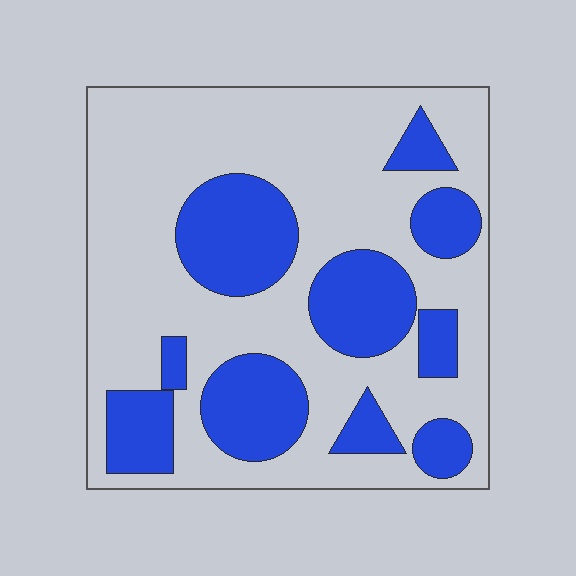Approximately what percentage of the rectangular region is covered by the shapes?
Approximately 30%.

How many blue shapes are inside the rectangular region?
10.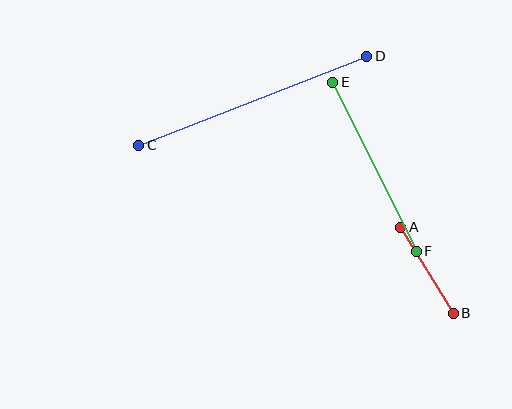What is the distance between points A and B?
The distance is approximately 101 pixels.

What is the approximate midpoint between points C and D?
The midpoint is at approximately (253, 101) pixels.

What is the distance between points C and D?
The distance is approximately 245 pixels.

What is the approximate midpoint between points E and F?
The midpoint is at approximately (375, 167) pixels.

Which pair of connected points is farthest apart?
Points C and D are farthest apart.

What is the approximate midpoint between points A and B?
The midpoint is at approximately (427, 270) pixels.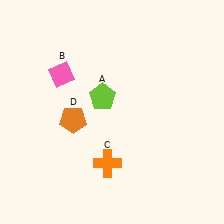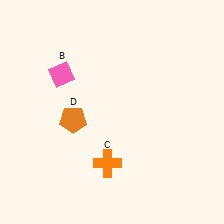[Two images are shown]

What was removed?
The lime pentagon (A) was removed in Image 2.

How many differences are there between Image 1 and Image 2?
There is 1 difference between the two images.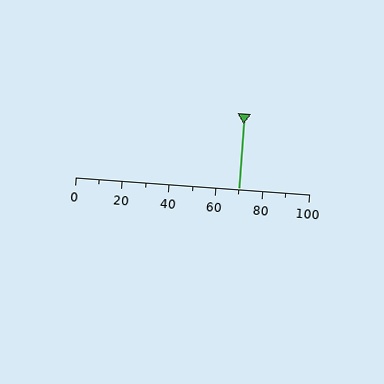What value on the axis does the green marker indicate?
The marker indicates approximately 70.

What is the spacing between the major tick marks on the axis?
The major ticks are spaced 20 apart.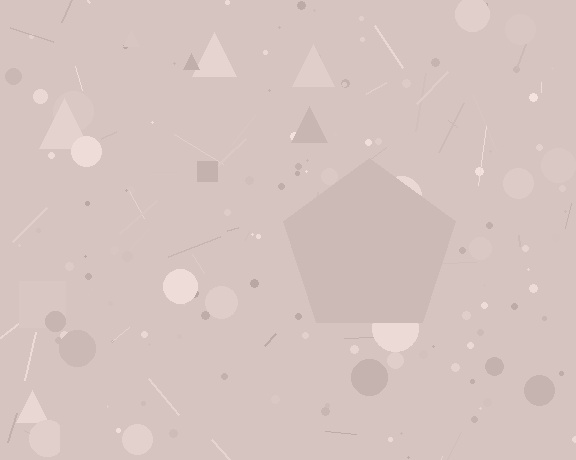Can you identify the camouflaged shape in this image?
The camouflaged shape is a pentagon.